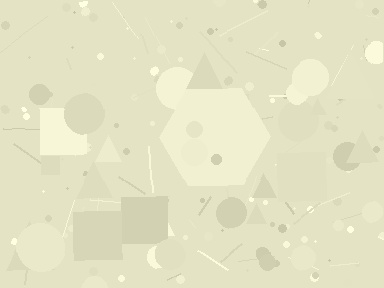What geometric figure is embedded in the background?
A hexagon is embedded in the background.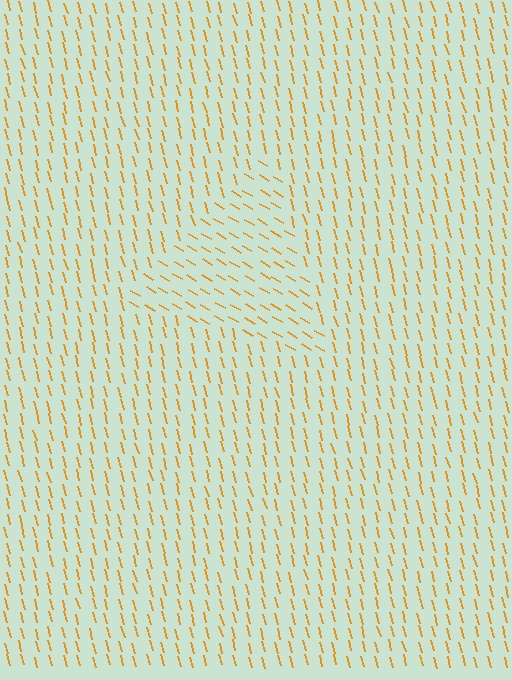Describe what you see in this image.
The image is filled with small orange line segments. A triangle region in the image has lines oriented differently from the surrounding lines, creating a visible texture boundary.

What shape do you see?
I see a triangle.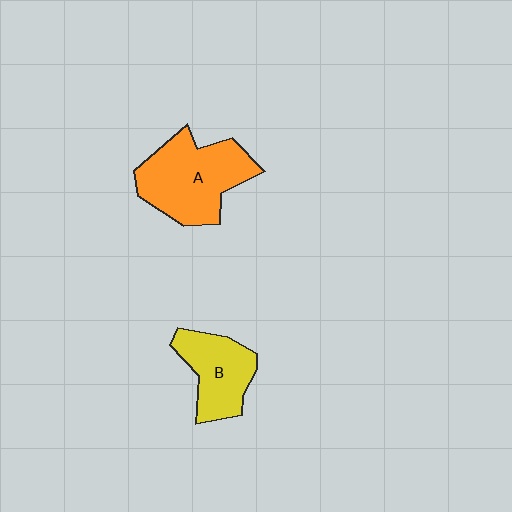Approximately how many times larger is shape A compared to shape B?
Approximately 1.5 times.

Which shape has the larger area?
Shape A (orange).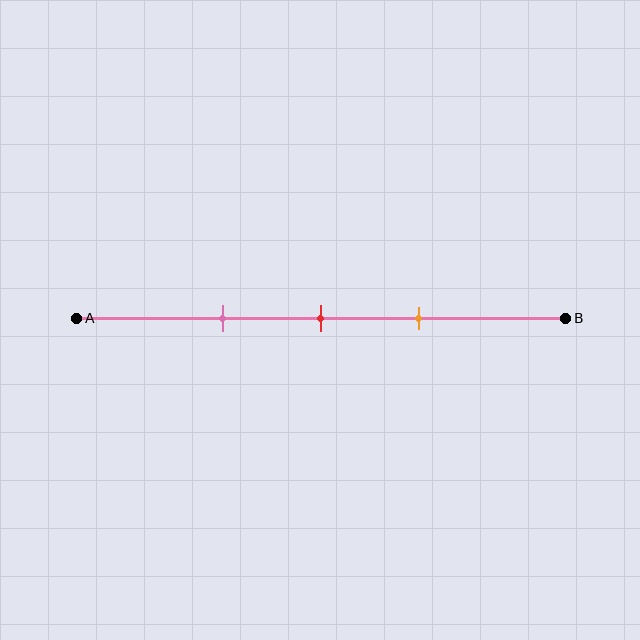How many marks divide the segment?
There are 3 marks dividing the segment.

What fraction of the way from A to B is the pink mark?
The pink mark is approximately 30% (0.3) of the way from A to B.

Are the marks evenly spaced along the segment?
Yes, the marks are approximately evenly spaced.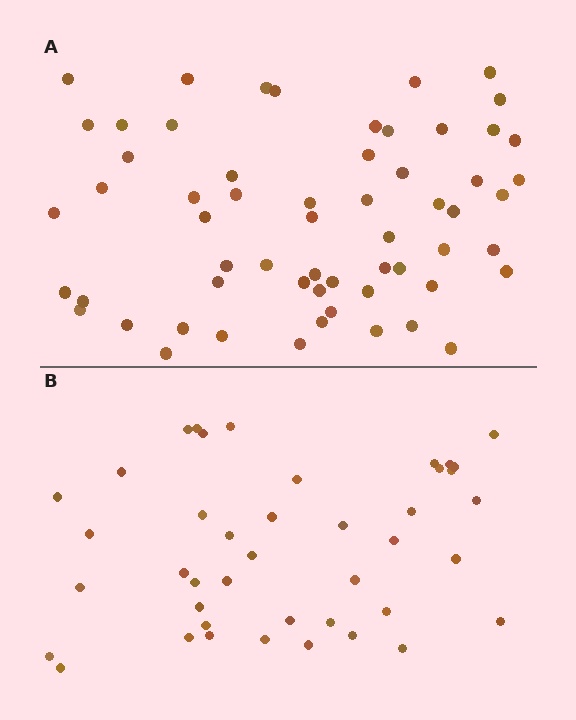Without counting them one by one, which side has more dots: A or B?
Region A (the top region) has more dots.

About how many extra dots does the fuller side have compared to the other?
Region A has approximately 20 more dots than region B.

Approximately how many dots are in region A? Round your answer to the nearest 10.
About 60 dots.